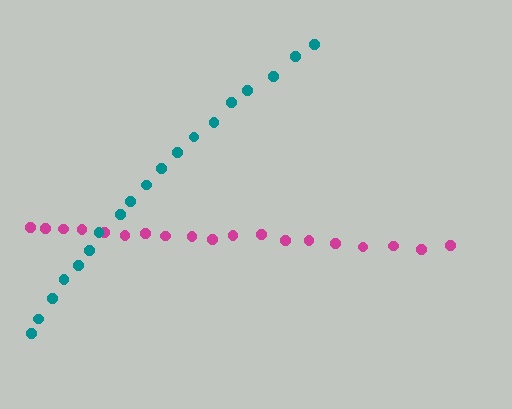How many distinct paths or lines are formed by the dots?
There are 2 distinct paths.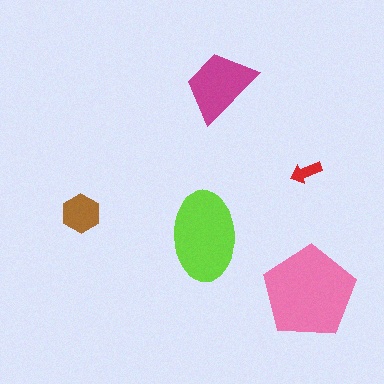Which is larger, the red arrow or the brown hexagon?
The brown hexagon.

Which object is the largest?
The pink pentagon.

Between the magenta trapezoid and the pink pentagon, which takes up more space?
The pink pentagon.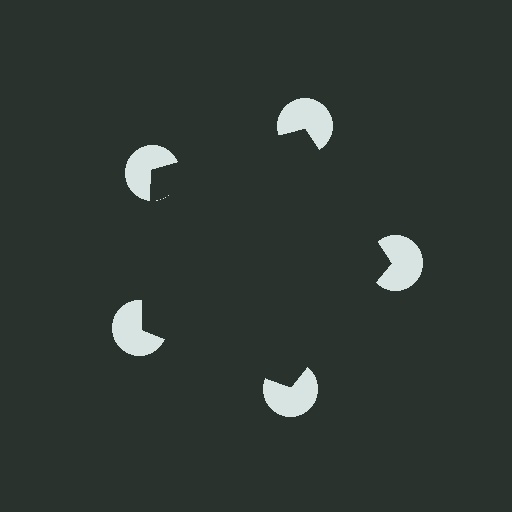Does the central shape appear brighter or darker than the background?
It typically appears slightly darker than the background, even though no actual brightness change is drawn.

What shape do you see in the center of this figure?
An illusory pentagon — its edges are inferred from the aligned wedge cuts in the pac-man discs, not physically drawn.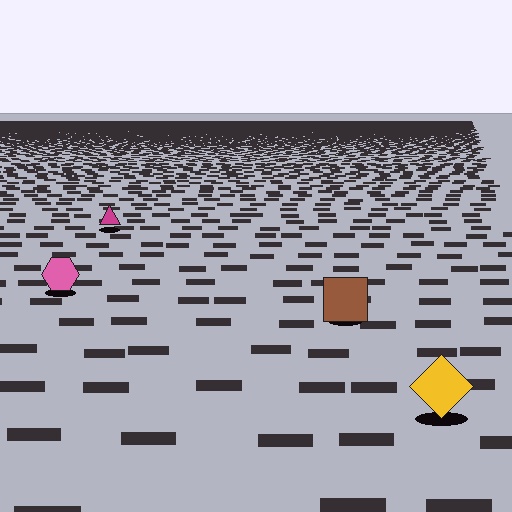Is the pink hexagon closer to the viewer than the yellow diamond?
No. The yellow diamond is closer — you can tell from the texture gradient: the ground texture is coarser near it.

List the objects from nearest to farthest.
From nearest to farthest: the yellow diamond, the brown square, the pink hexagon, the magenta triangle.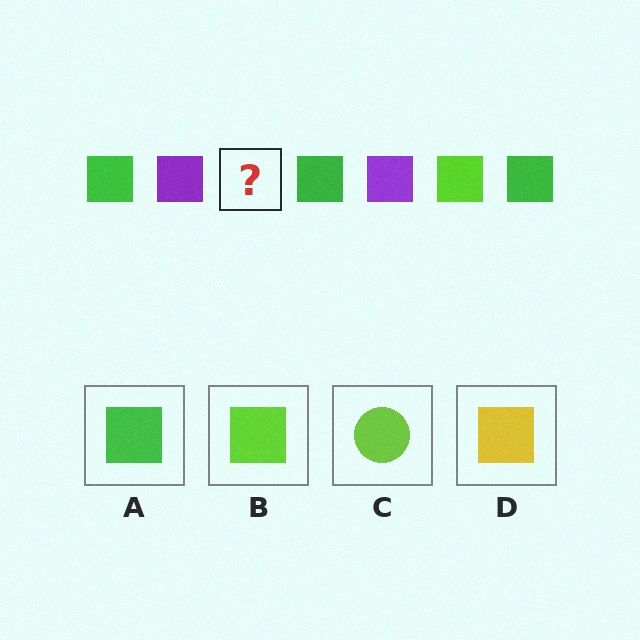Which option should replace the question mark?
Option B.